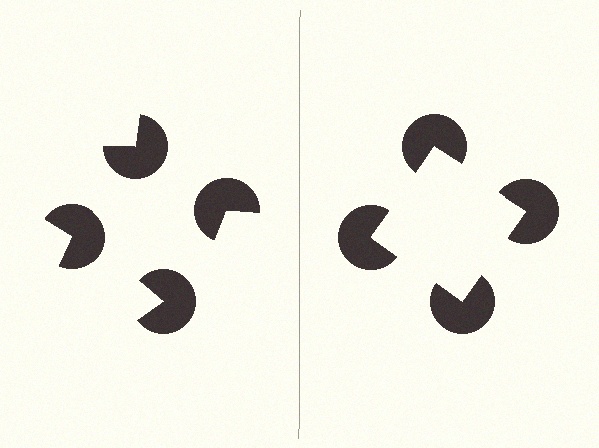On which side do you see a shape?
An illusory square appears on the right side. On the left side the wedge cuts are rotated, so no coherent shape forms.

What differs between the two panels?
The pac-man discs are positioned identically on both sides; only the wedge orientations differ. On the right they align to a square; on the left they are misaligned.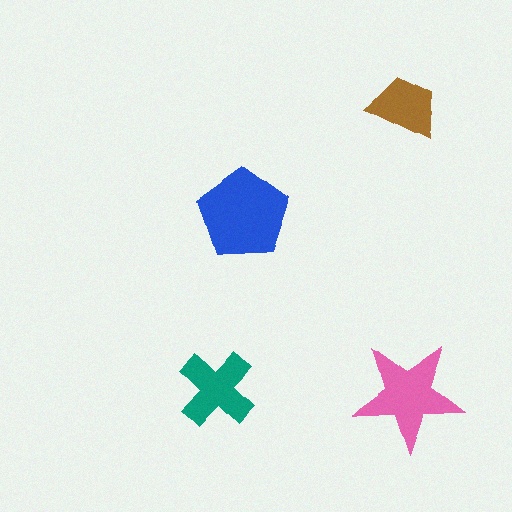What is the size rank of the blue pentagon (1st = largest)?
1st.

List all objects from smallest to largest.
The brown trapezoid, the teal cross, the pink star, the blue pentagon.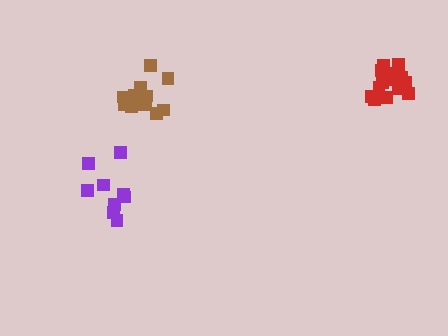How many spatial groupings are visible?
There are 3 spatial groupings.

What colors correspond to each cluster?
The clusters are colored: purple, brown, red.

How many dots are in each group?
Group 1: 9 dots, Group 2: 13 dots, Group 3: 14 dots (36 total).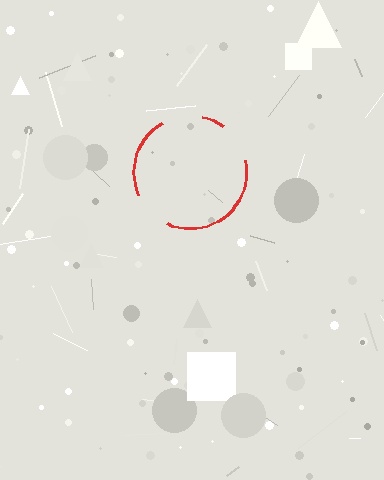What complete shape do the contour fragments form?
The contour fragments form a circle.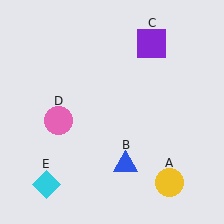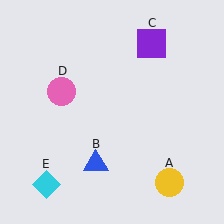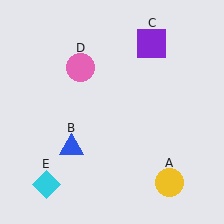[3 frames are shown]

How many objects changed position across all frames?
2 objects changed position: blue triangle (object B), pink circle (object D).